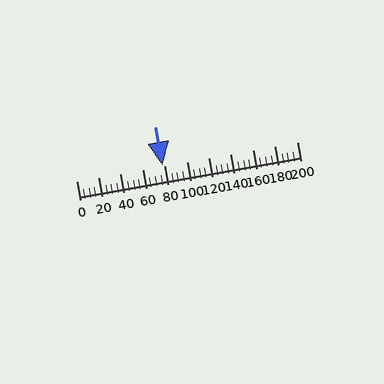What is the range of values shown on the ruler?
The ruler shows values from 0 to 200.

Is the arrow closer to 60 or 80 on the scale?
The arrow is closer to 80.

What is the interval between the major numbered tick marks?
The major tick marks are spaced 20 units apart.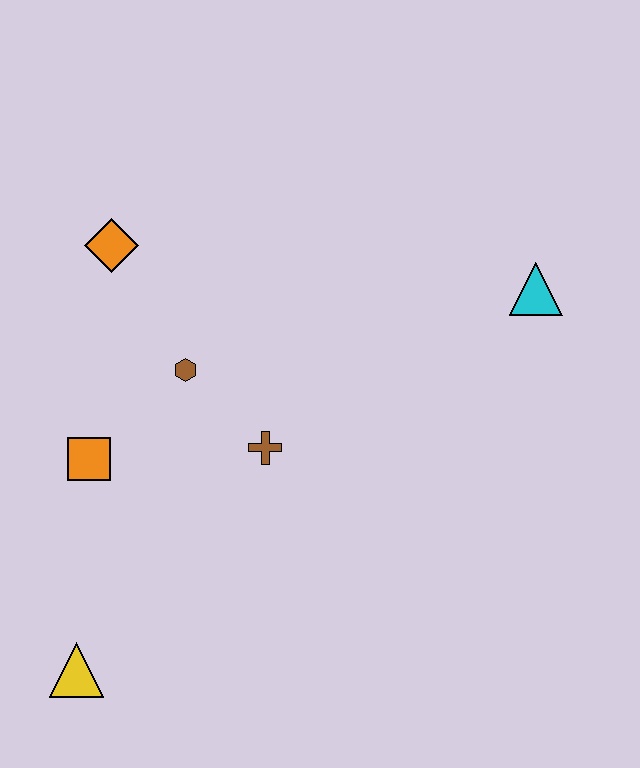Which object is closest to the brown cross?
The brown hexagon is closest to the brown cross.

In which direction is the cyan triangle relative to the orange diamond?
The cyan triangle is to the right of the orange diamond.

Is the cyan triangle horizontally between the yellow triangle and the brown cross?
No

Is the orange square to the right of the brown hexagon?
No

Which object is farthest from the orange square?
The cyan triangle is farthest from the orange square.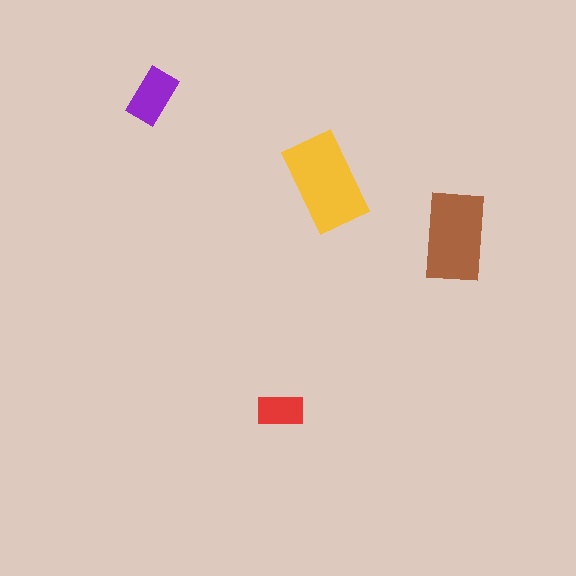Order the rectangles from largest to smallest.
the yellow one, the brown one, the purple one, the red one.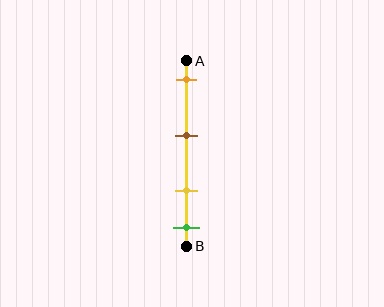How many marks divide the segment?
There are 4 marks dividing the segment.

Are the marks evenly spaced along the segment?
No, the marks are not evenly spaced.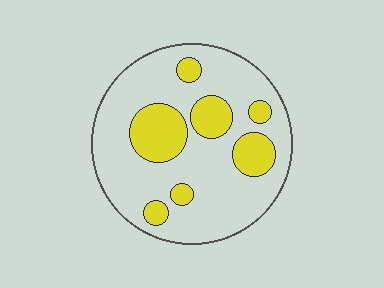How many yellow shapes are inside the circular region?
7.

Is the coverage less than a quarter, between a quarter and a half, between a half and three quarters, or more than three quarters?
Less than a quarter.